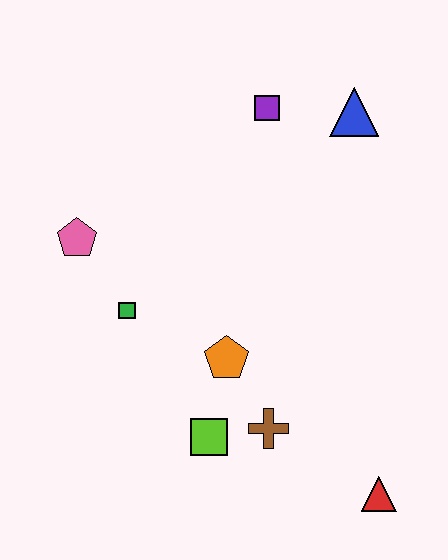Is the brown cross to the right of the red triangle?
No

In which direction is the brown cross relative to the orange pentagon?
The brown cross is below the orange pentagon.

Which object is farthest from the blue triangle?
The red triangle is farthest from the blue triangle.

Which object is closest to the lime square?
The brown cross is closest to the lime square.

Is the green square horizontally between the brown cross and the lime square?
No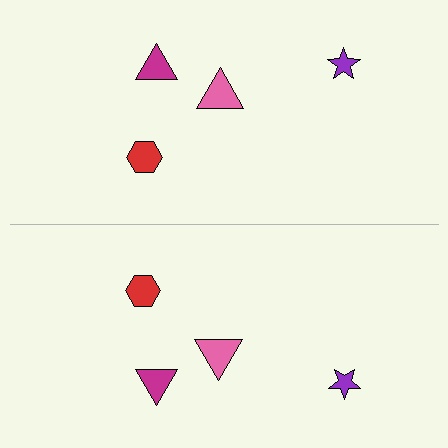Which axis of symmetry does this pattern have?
The pattern has a horizontal axis of symmetry running through the center of the image.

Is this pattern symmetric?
Yes, this pattern has bilateral (reflection) symmetry.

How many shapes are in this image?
There are 8 shapes in this image.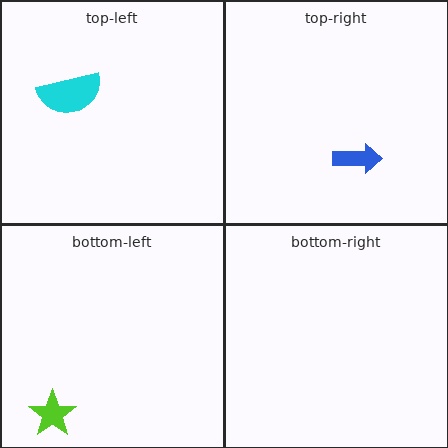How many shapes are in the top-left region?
1.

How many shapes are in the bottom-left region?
1.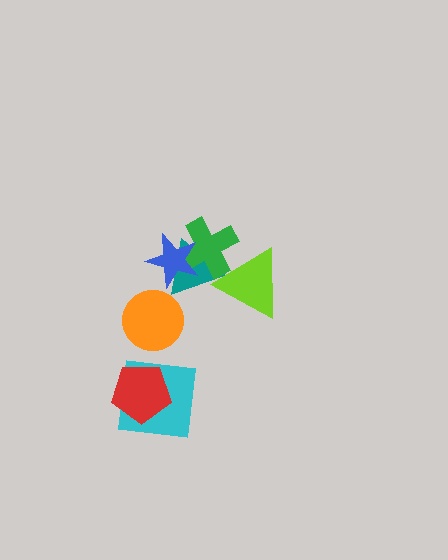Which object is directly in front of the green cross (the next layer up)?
The blue star is directly in front of the green cross.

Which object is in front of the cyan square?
The red pentagon is in front of the cyan square.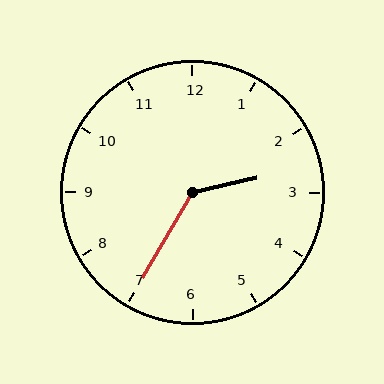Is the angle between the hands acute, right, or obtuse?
It is obtuse.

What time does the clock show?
2:35.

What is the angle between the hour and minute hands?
Approximately 132 degrees.